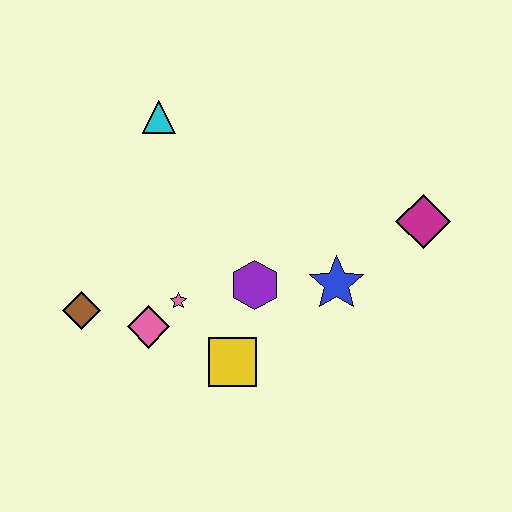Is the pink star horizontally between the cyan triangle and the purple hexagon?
Yes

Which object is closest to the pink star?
The pink diamond is closest to the pink star.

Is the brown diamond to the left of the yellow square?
Yes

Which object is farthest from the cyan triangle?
The magenta diamond is farthest from the cyan triangle.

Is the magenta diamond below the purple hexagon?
No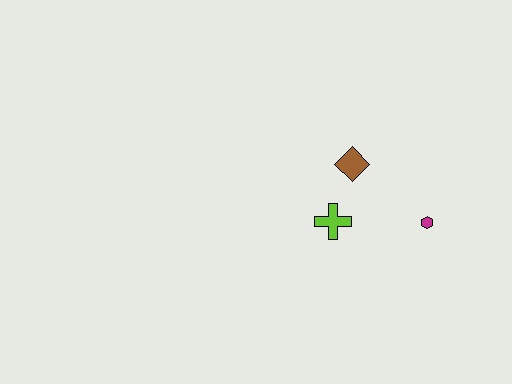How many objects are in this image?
There are 3 objects.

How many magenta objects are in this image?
There is 1 magenta object.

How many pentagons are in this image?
There are no pentagons.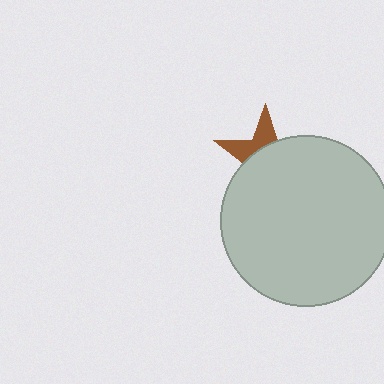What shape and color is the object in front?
The object in front is a light gray circle.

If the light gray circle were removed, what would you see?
You would see the complete brown star.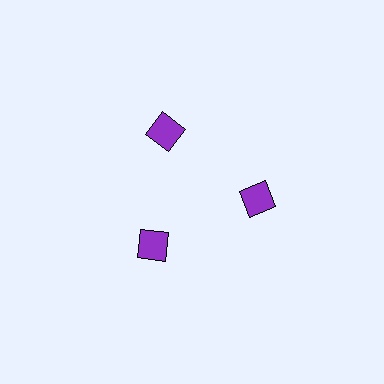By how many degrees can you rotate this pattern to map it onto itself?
The pattern maps onto itself every 120 degrees of rotation.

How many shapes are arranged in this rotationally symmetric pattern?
There are 3 shapes, arranged in 3 groups of 1.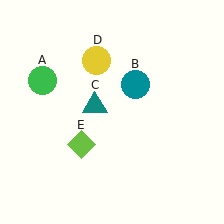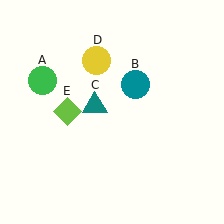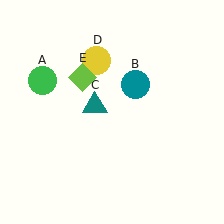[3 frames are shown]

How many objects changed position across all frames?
1 object changed position: lime diamond (object E).